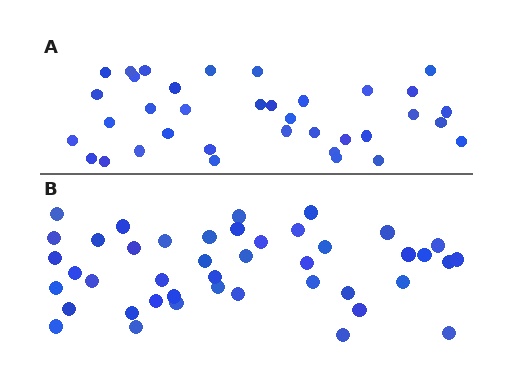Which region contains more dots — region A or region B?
Region B (the bottom region) has more dots.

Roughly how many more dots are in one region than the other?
Region B has roughly 8 or so more dots than region A.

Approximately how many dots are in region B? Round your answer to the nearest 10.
About 40 dots. (The exact count is 43, which rounds to 40.)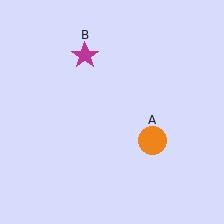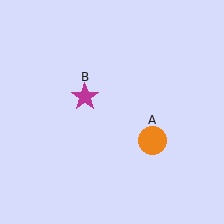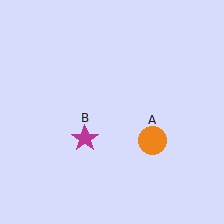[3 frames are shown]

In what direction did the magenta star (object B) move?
The magenta star (object B) moved down.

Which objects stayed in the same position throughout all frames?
Orange circle (object A) remained stationary.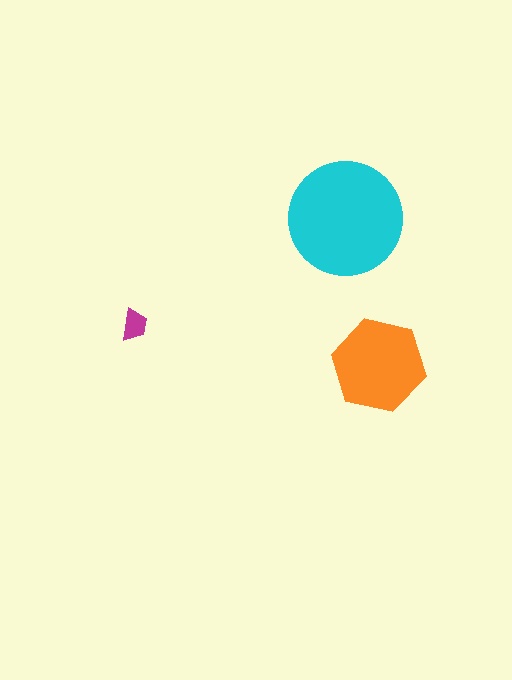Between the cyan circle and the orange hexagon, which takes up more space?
The cyan circle.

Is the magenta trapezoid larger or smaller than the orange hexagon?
Smaller.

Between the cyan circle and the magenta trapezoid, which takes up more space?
The cyan circle.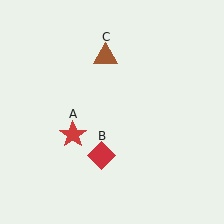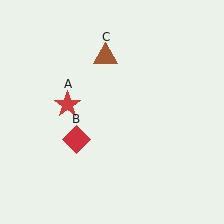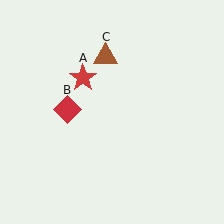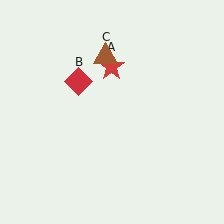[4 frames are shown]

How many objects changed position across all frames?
2 objects changed position: red star (object A), red diamond (object B).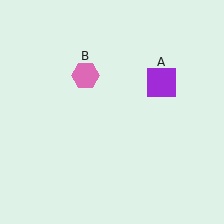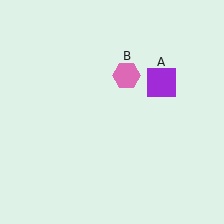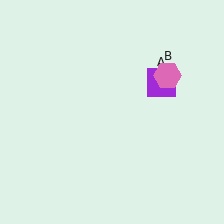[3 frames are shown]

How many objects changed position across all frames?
1 object changed position: pink hexagon (object B).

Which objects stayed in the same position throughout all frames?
Purple square (object A) remained stationary.